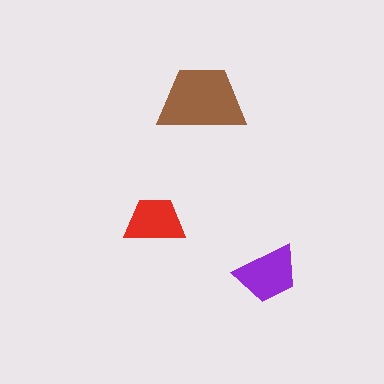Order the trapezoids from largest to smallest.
the brown one, the purple one, the red one.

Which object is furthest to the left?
The red trapezoid is leftmost.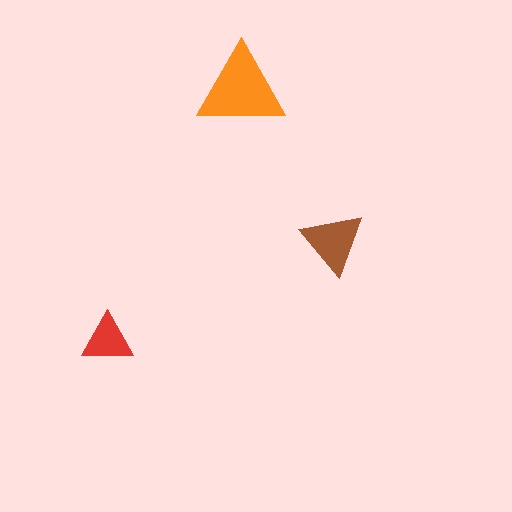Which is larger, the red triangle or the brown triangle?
The brown one.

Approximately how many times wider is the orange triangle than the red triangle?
About 1.5 times wider.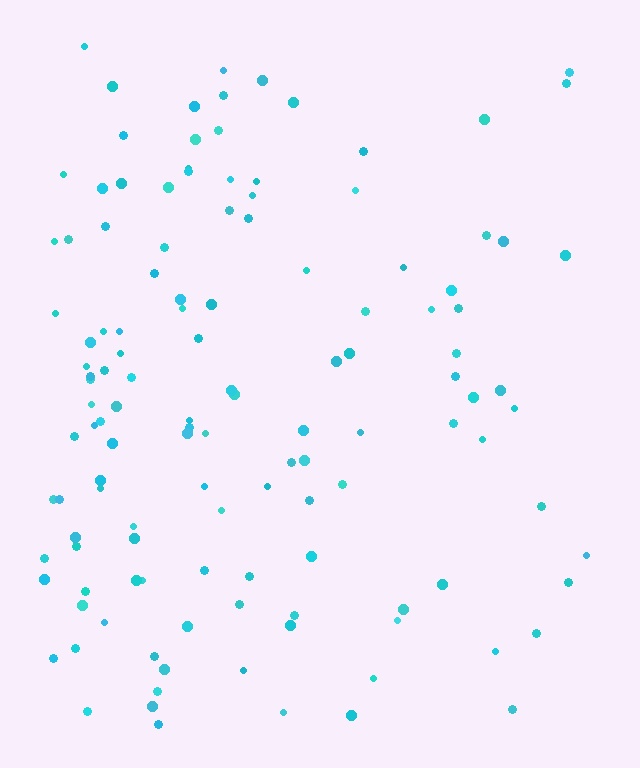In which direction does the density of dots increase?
From right to left, with the left side densest.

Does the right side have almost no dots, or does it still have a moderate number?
Still a moderate number, just noticeably fewer than the left.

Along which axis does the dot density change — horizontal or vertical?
Horizontal.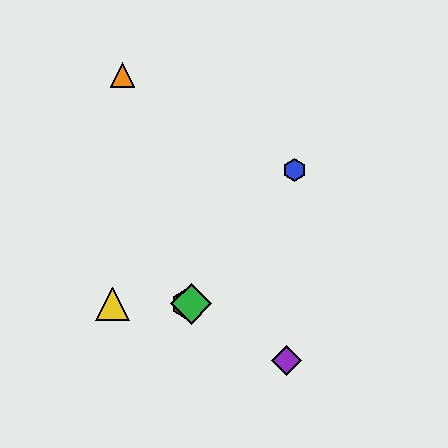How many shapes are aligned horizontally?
3 shapes (the red hexagon, the green diamond, the yellow triangle) are aligned horizontally.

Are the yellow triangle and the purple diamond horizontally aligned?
No, the yellow triangle is at y≈304 and the purple diamond is at y≈360.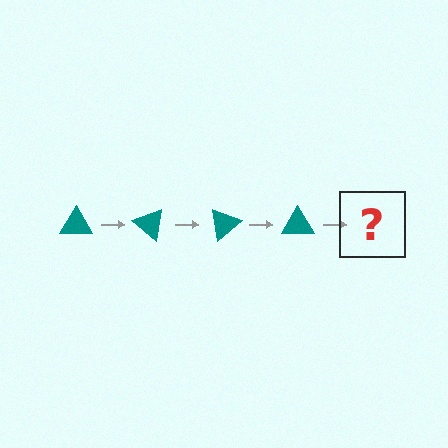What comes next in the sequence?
The next element should be a teal triangle rotated 160 degrees.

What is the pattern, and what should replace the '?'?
The pattern is that the triangle rotates 40 degrees each step. The '?' should be a teal triangle rotated 160 degrees.